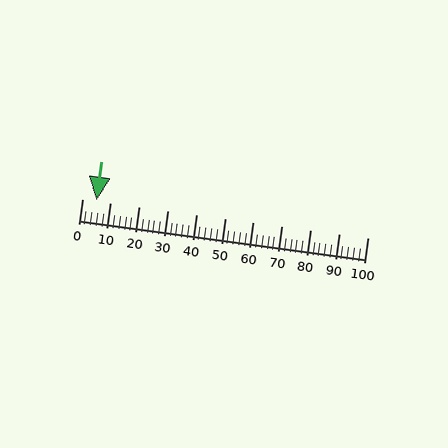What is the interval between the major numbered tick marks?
The major tick marks are spaced 10 units apart.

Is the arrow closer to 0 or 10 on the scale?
The arrow is closer to 10.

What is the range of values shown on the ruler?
The ruler shows values from 0 to 100.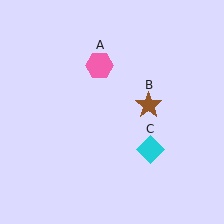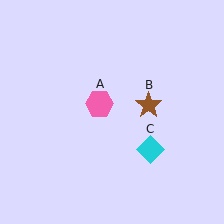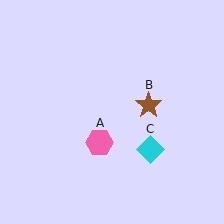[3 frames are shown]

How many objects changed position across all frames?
1 object changed position: pink hexagon (object A).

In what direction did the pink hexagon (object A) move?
The pink hexagon (object A) moved down.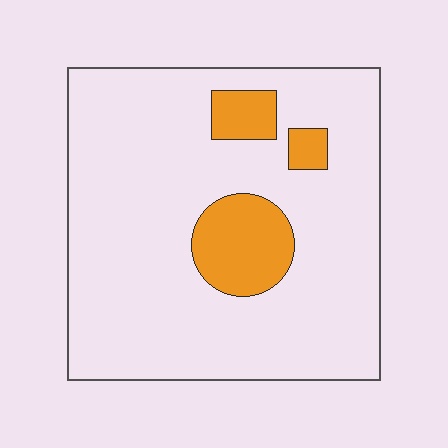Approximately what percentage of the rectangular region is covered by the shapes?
Approximately 15%.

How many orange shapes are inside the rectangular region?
3.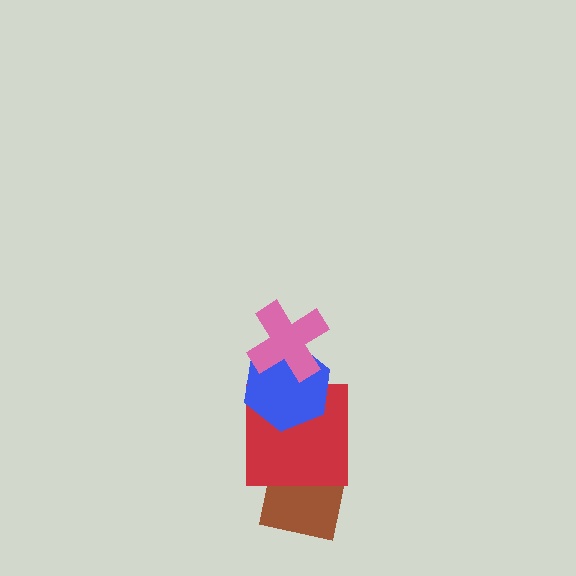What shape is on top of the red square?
The blue hexagon is on top of the red square.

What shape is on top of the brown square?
The red square is on top of the brown square.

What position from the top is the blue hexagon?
The blue hexagon is 2nd from the top.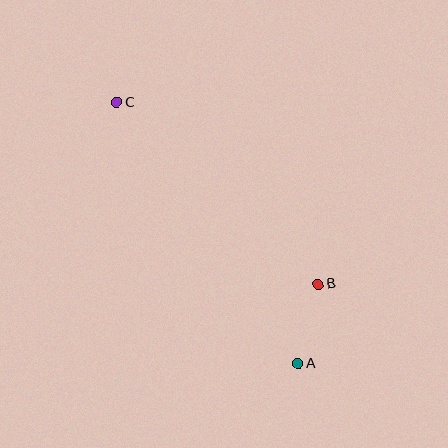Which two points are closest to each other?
Points A and B are closest to each other.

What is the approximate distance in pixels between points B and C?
The distance between B and C is approximately 271 pixels.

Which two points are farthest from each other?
Points A and C are farthest from each other.